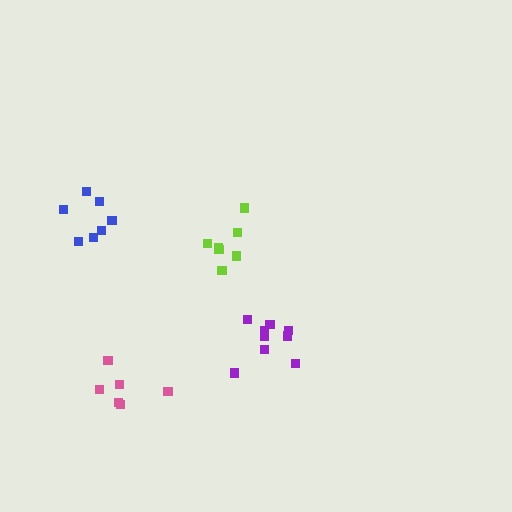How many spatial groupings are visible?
There are 4 spatial groupings.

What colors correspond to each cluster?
The clusters are colored: lime, purple, blue, pink.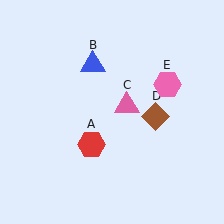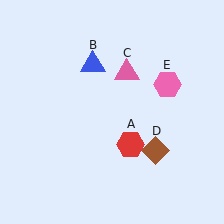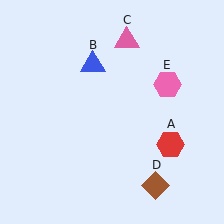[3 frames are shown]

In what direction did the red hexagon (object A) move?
The red hexagon (object A) moved right.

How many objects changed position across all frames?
3 objects changed position: red hexagon (object A), pink triangle (object C), brown diamond (object D).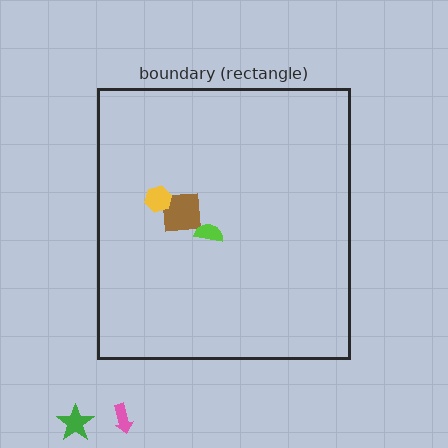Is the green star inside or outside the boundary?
Outside.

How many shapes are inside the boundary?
3 inside, 2 outside.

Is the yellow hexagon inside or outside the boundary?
Inside.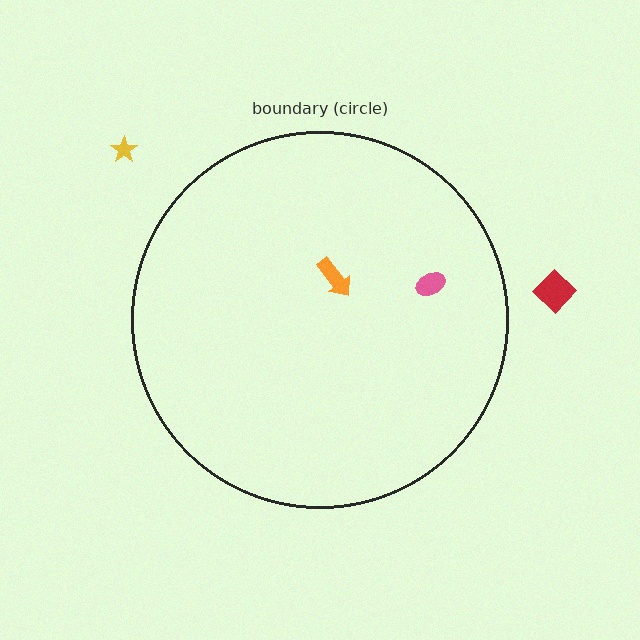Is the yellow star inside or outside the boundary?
Outside.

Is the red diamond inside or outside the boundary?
Outside.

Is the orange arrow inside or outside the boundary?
Inside.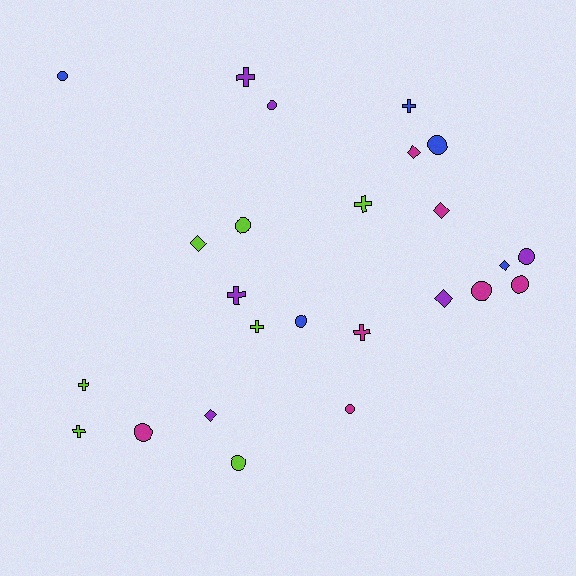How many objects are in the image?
There are 25 objects.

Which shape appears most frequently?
Circle, with 11 objects.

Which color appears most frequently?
Lime, with 7 objects.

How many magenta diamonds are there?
There are 2 magenta diamonds.